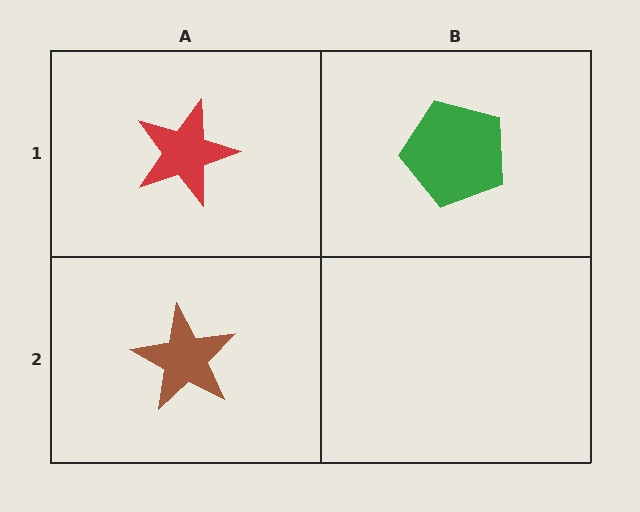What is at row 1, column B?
A green pentagon.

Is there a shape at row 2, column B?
No, that cell is empty.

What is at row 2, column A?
A brown star.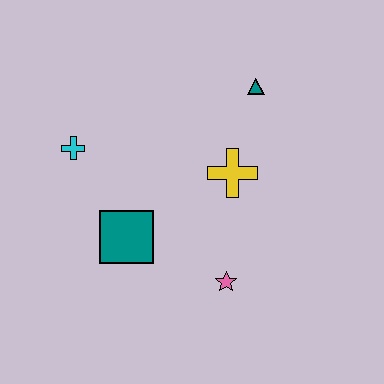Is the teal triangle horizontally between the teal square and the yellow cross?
No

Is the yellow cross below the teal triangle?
Yes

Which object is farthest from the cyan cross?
The pink star is farthest from the cyan cross.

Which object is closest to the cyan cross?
The teal square is closest to the cyan cross.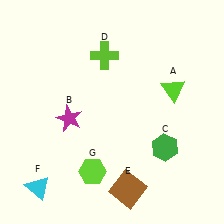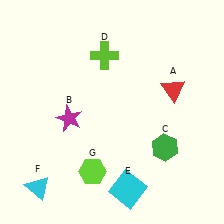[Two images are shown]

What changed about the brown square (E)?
In Image 1, E is brown. In Image 2, it changed to cyan.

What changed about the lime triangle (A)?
In Image 1, A is lime. In Image 2, it changed to red.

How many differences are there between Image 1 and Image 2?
There are 2 differences between the two images.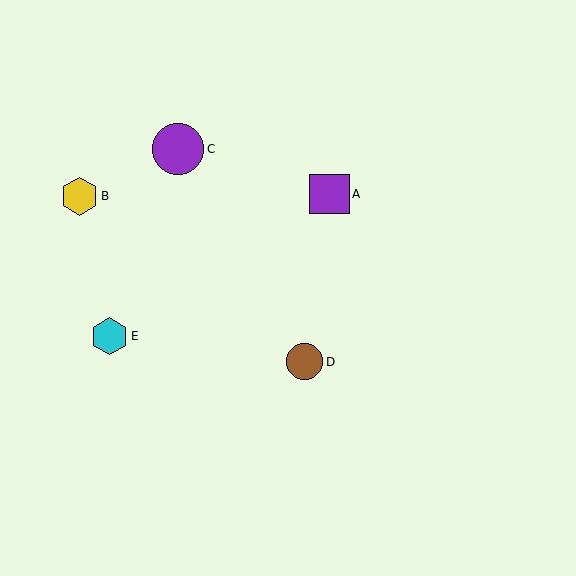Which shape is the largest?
The purple circle (labeled C) is the largest.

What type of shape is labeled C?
Shape C is a purple circle.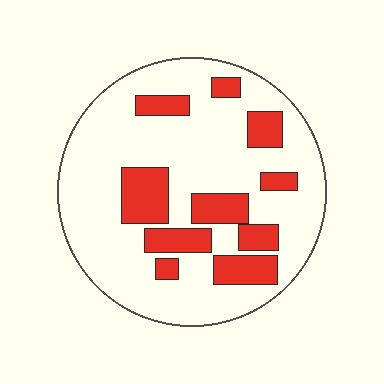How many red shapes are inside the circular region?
10.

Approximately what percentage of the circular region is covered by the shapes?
Approximately 25%.